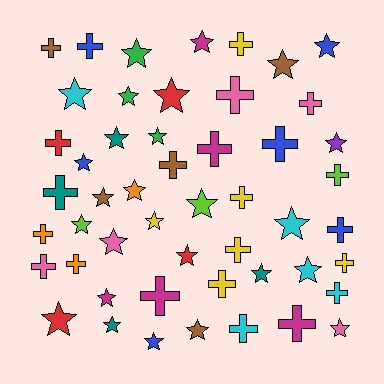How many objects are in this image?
There are 50 objects.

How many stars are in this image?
There are 27 stars.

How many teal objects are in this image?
There are 4 teal objects.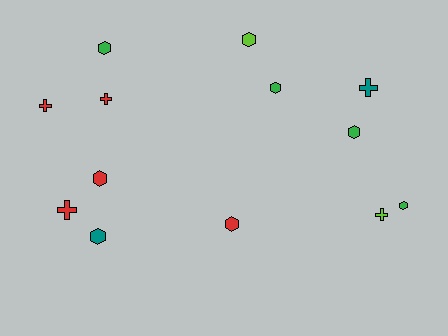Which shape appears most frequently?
Hexagon, with 8 objects.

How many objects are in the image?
There are 13 objects.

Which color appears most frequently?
Red, with 5 objects.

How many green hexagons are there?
There are 4 green hexagons.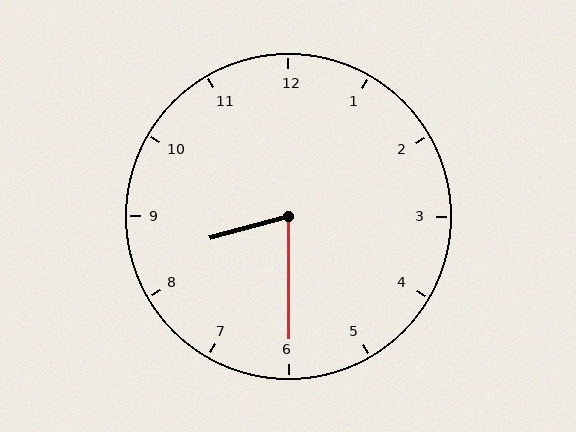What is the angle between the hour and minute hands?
Approximately 75 degrees.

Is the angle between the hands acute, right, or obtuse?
It is acute.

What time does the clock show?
8:30.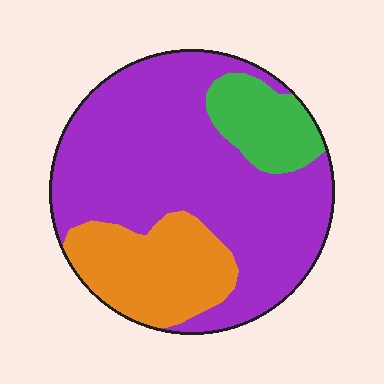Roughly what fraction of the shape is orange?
Orange takes up less than a quarter of the shape.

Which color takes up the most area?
Purple, at roughly 65%.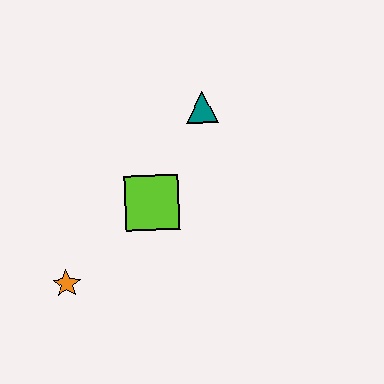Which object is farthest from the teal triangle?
The orange star is farthest from the teal triangle.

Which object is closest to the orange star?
The lime square is closest to the orange star.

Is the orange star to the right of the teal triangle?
No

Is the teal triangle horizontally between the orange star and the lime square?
No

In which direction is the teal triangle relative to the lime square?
The teal triangle is above the lime square.